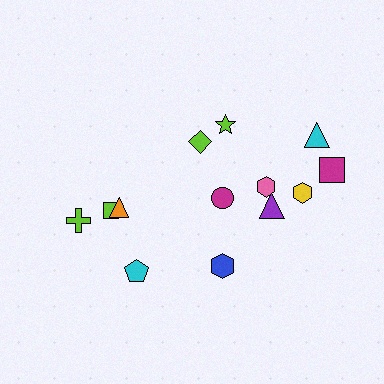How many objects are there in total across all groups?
There are 13 objects.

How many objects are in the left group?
There are 5 objects.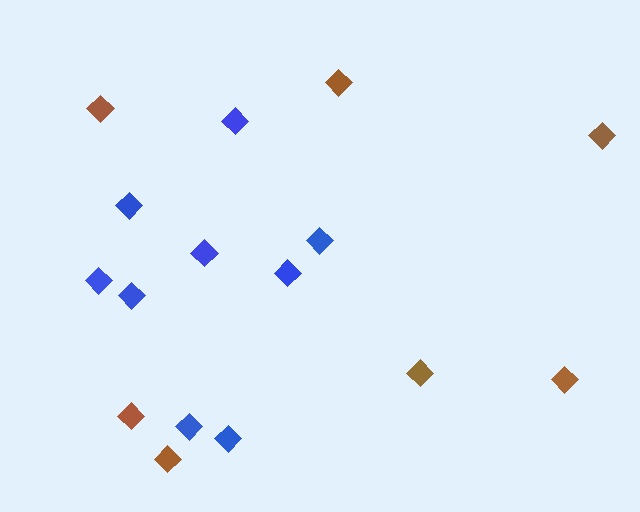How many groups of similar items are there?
There are 2 groups: one group of brown diamonds (7) and one group of blue diamonds (9).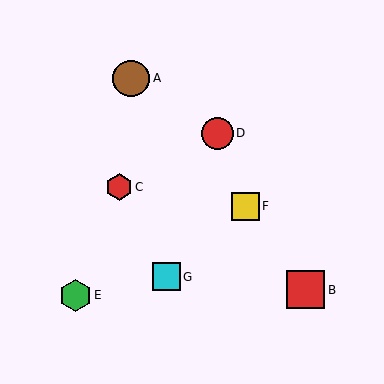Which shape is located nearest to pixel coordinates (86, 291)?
The green hexagon (labeled E) at (75, 295) is nearest to that location.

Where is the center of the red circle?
The center of the red circle is at (217, 133).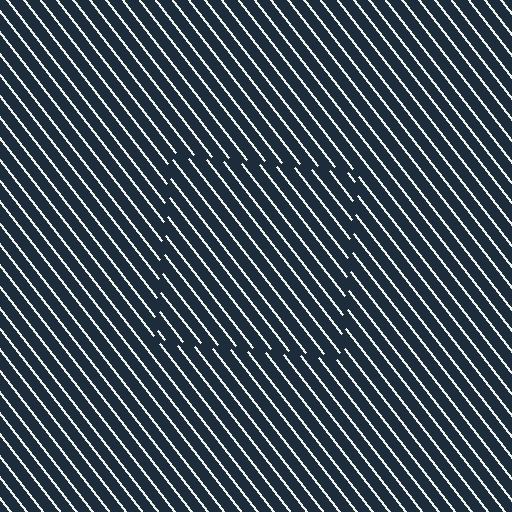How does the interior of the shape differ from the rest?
The interior of the shape contains the same grating, shifted by half a period — the contour is defined by the phase discontinuity where line-ends from the inner and outer gratings abut.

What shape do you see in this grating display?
An illusory square. The interior of the shape contains the same grating, shifted by half a period — the contour is defined by the phase discontinuity where line-ends from the inner and outer gratings abut.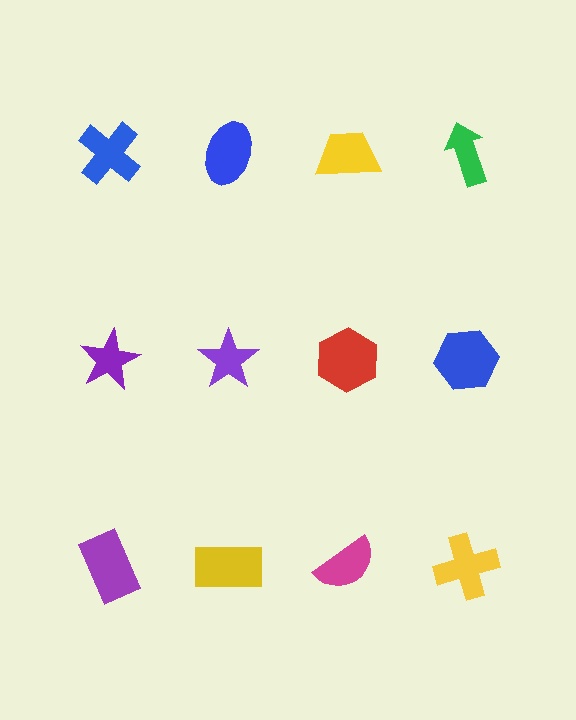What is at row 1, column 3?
A yellow trapezoid.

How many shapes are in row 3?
4 shapes.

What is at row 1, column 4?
A green arrow.